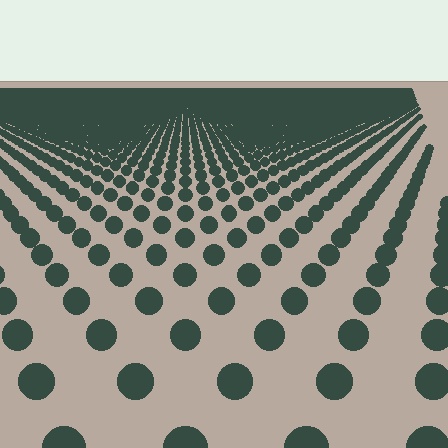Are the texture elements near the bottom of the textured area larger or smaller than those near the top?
Larger. Near the bottom, elements are closer to the viewer and appear at a bigger on-screen size.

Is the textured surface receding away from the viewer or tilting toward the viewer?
The surface is receding away from the viewer. Texture elements get smaller and denser toward the top.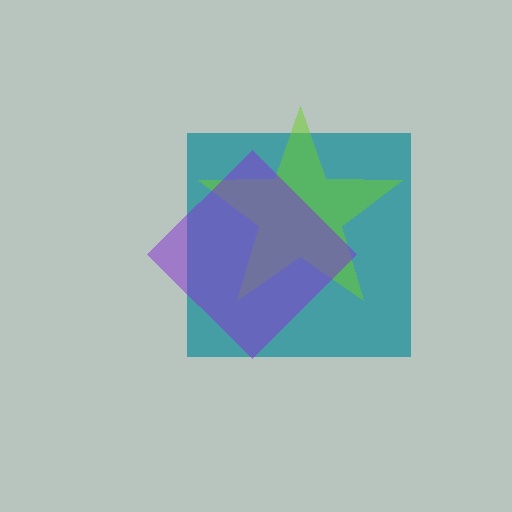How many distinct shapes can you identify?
There are 3 distinct shapes: a teal square, a lime star, a purple diamond.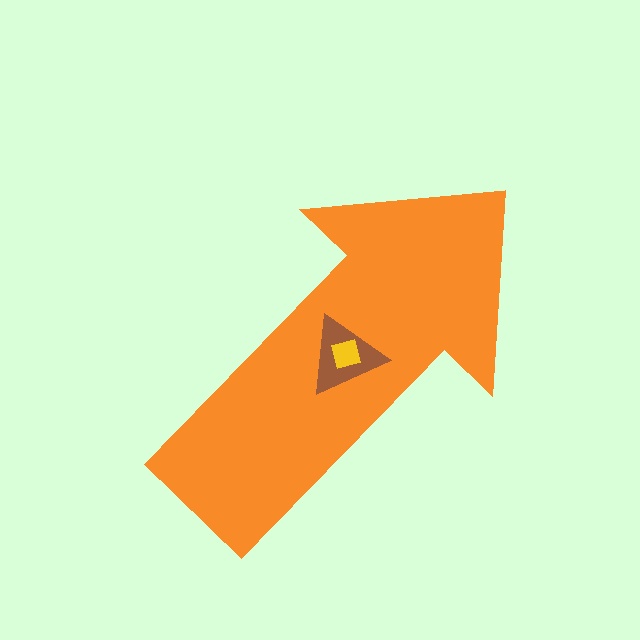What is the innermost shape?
The yellow square.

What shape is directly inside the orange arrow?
The brown triangle.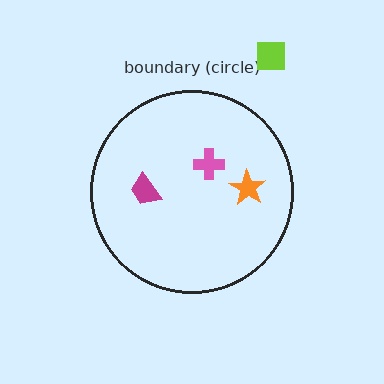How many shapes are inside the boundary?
3 inside, 1 outside.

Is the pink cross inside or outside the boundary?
Inside.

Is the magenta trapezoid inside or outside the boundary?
Inside.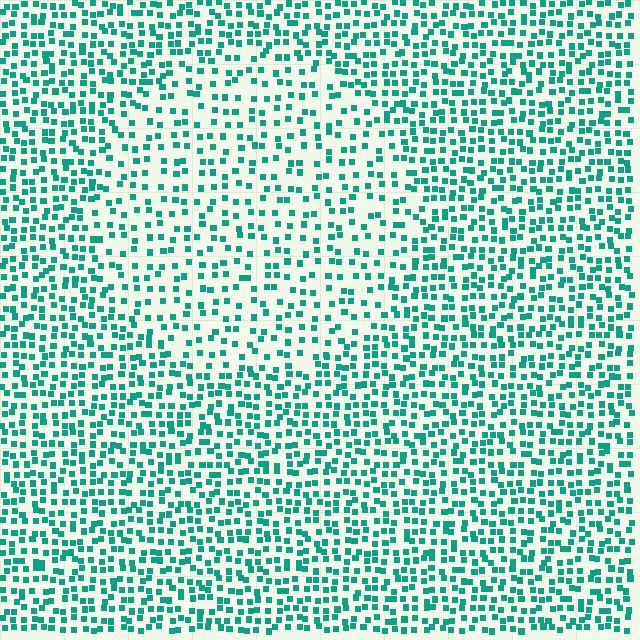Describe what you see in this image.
The image contains small teal elements arranged at two different densities. A circle-shaped region is visible where the elements are less densely packed than the surrounding area.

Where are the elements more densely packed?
The elements are more densely packed outside the circle boundary.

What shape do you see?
I see a circle.